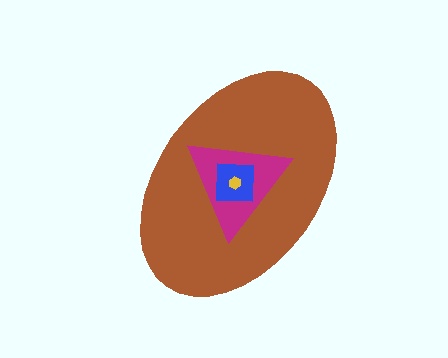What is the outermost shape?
The brown ellipse.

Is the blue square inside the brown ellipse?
Yes.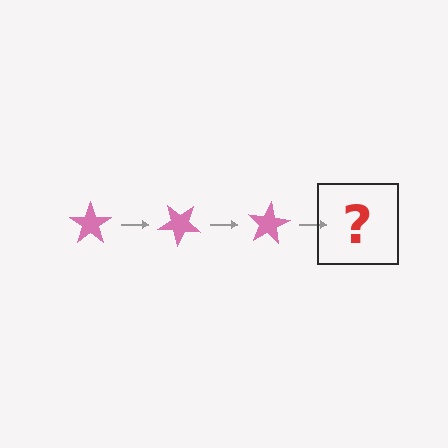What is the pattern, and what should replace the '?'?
The pattern is that the star rotates 40 degrees each step. The '?' should be a pink star rotated 120 degrees.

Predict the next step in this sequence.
The next step is a pink star rotated 120 degrees.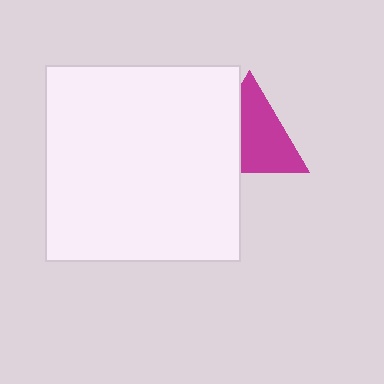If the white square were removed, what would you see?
You would see the complete magenta triangle.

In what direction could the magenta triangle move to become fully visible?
The magenta triangle could move right. That would shift it out from behind the white square entirely.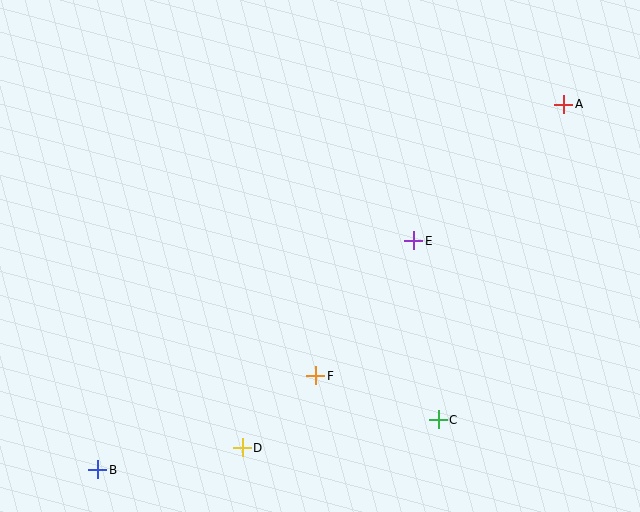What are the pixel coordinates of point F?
Point F is at (316, 376).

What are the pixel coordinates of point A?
Point A is at (564, 104).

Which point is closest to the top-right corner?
Point A is closest to the top-right corner.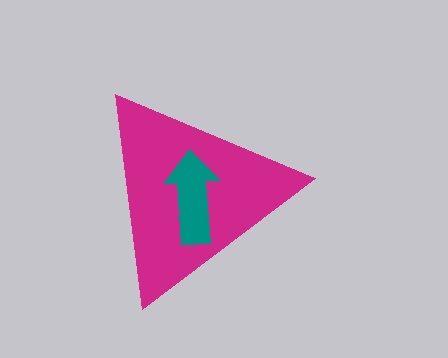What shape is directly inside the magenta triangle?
The teal arrow.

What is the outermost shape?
The magenta triangle.